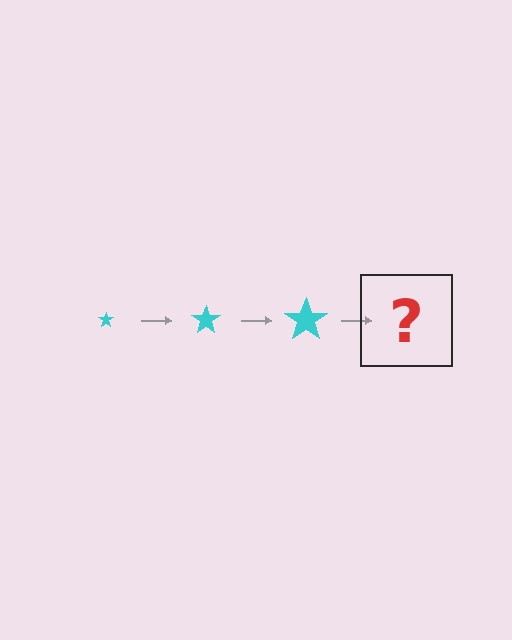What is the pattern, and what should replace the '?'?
The pattern is that the star gets progressively larger each step. The '?' should be a cyan star, larger than the previous one.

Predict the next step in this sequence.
The next step is a cyan star, larger than the previous one.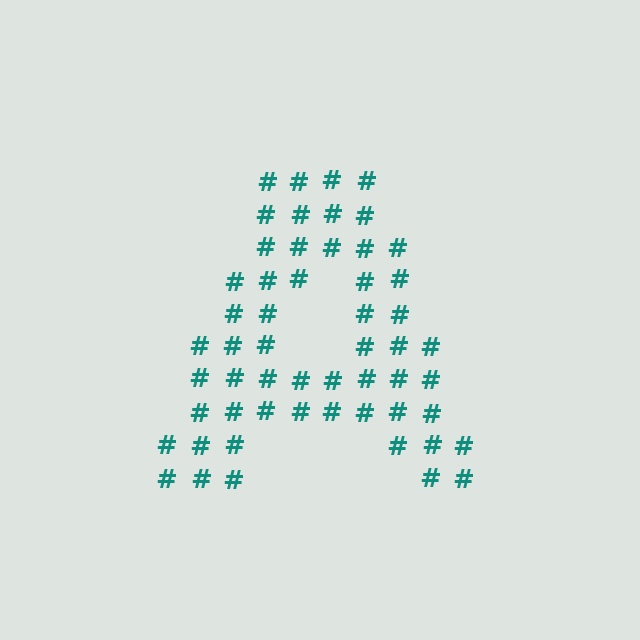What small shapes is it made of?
It is made of small hash symbols.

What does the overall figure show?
The overall figure shows the letter A.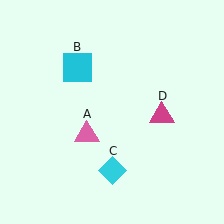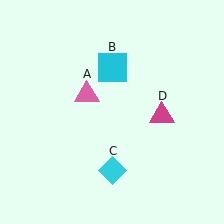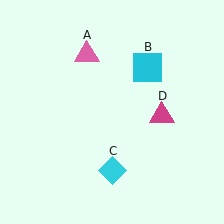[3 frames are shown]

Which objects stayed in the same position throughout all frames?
Cyan diamond (object C) and magenta triangle (object D) remained stationary.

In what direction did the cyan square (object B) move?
The cyan square (object B) moved right.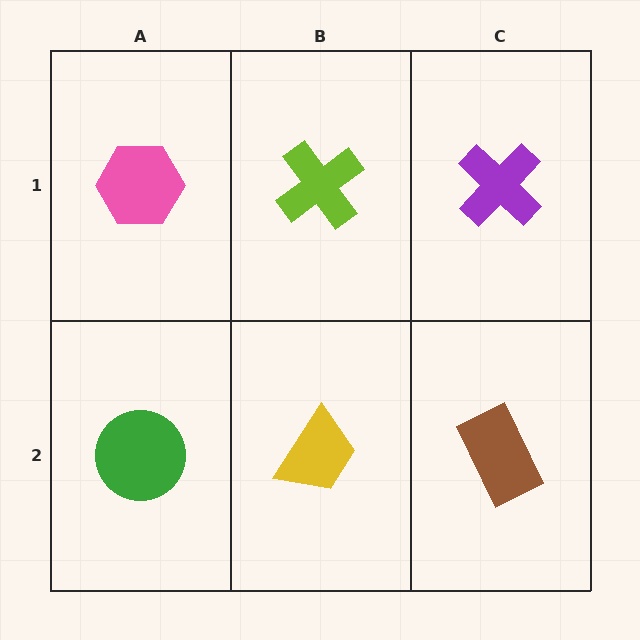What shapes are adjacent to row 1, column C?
A brown rectangle (row 2, column C), a lime cross (row 1, column B).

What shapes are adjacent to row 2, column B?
A lime cross (row 1, column B), a green circle (row 2, column A), a brown rectangle (row 2, column C).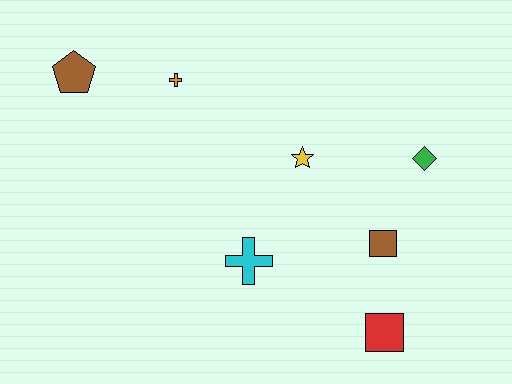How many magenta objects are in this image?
There are no magenta objects.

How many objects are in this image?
There are 7 objects.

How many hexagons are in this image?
There are no hexagons.